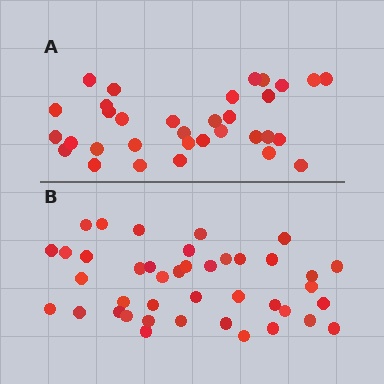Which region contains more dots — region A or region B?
Region B (the bottom region) has more dots.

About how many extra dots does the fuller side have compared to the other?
Region B has roughly 8 or so more dots than region A.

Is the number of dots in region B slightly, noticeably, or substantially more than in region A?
Region B has only slightly more — the two regions are fairly close. The ratio is roughly 1.2 to 1.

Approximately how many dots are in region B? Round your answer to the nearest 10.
About 40 dots. (The exact count is 41, which rounds to 40.)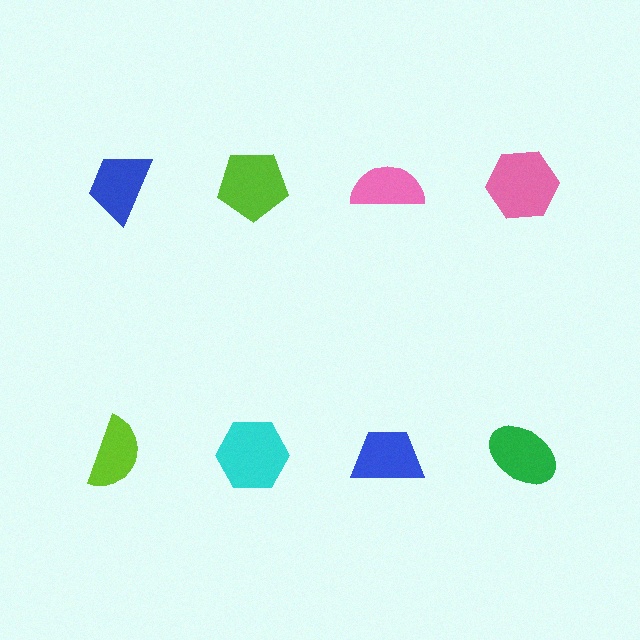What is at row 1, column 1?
A blue trapezoid.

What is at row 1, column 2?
A lime pentagon.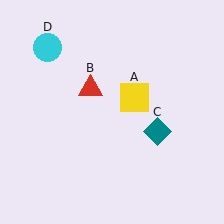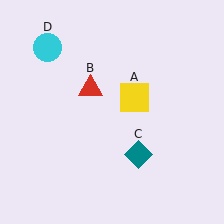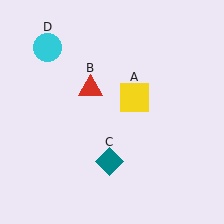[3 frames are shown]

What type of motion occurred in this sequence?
The teal diamond (object C) rotated clockwise around the center of the scene.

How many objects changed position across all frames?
1 object changed position: teal diamond (object C).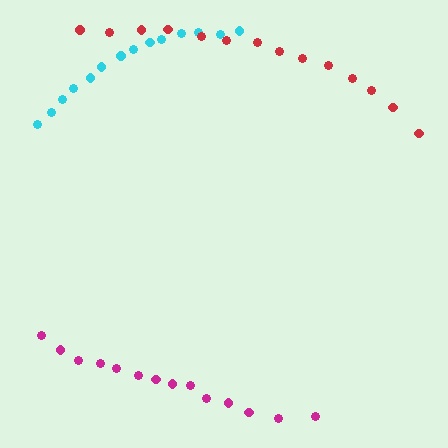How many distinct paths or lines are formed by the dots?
There are 3 distinct paths.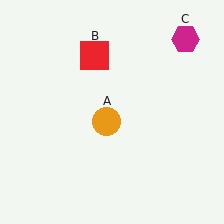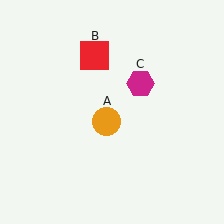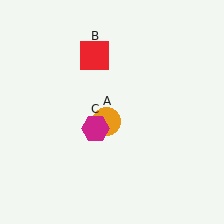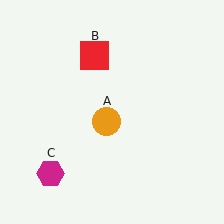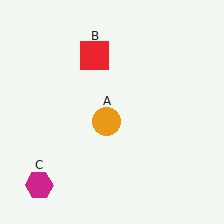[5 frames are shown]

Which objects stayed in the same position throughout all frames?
Orange circle (object A) and red square (object B) remained stationary.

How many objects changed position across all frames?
1 object changed position: magenta hexagon (object C).